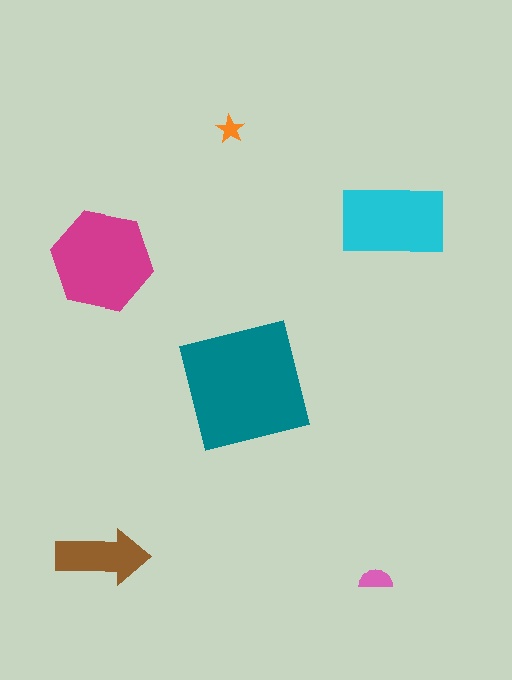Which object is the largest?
The teal square.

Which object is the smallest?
The orange star.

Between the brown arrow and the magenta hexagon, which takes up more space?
The magenta hexagon.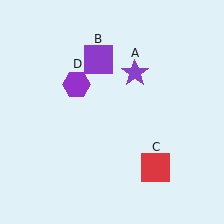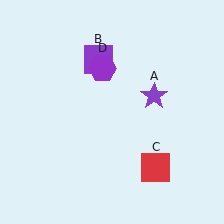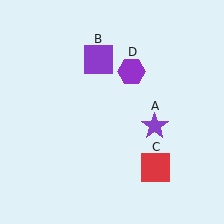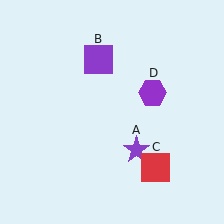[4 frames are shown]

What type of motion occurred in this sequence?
The purple star (object A), purple hexagon (object D) rotated clockwise around the center of the scene.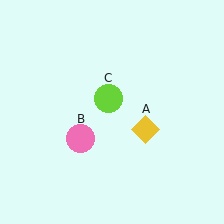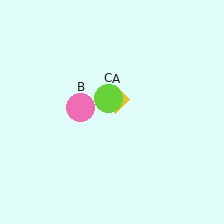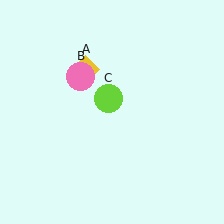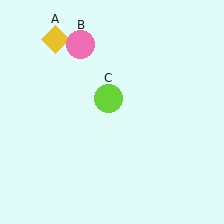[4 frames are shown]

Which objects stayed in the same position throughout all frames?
Lime circle (object C) remained stationary.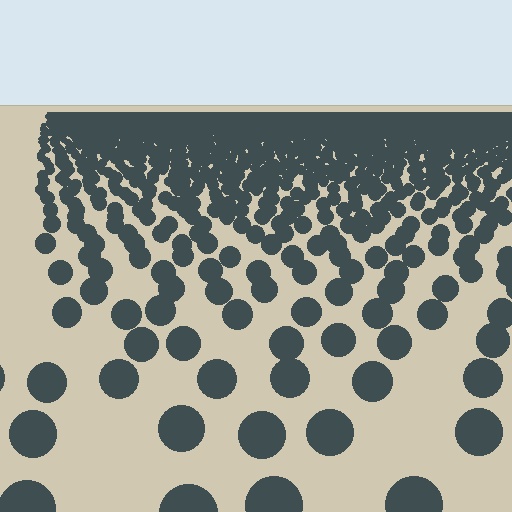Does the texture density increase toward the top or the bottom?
Density increases toward the top.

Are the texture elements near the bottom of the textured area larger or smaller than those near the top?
Larger. Near the bottom, elements are closer to the viewer and appear at a bigger on-screen size.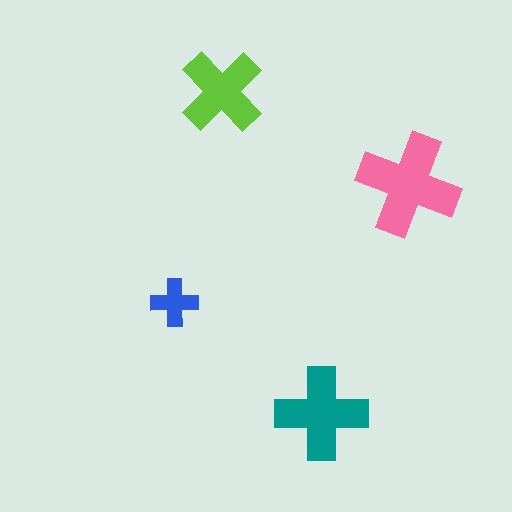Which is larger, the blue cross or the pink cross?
The pink one.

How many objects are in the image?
There are 4 objects in the image.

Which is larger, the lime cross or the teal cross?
The teal one.